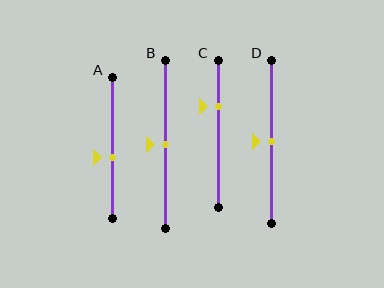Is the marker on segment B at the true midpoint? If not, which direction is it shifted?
Yes, the marker on segment B is at the true midpoint.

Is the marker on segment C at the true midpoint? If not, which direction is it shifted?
No, the marker on segment C is shifted upward by about 19% of the segment length.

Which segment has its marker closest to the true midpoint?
Segment B has its marker closest to the true midpoint.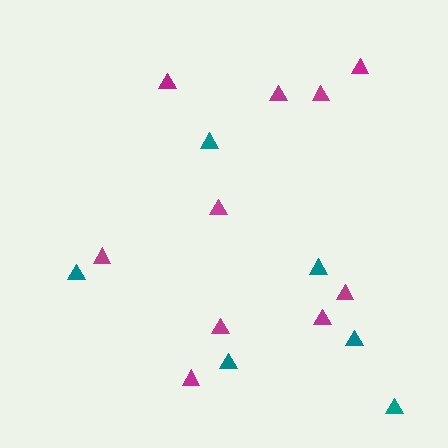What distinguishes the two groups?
There are 2 groups: one group of magenta triangles (10) and one group of teal triangles (6).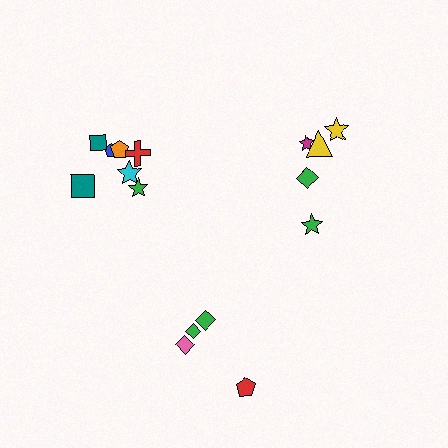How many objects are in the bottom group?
There are 4 objects.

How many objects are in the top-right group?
There are 5 objects.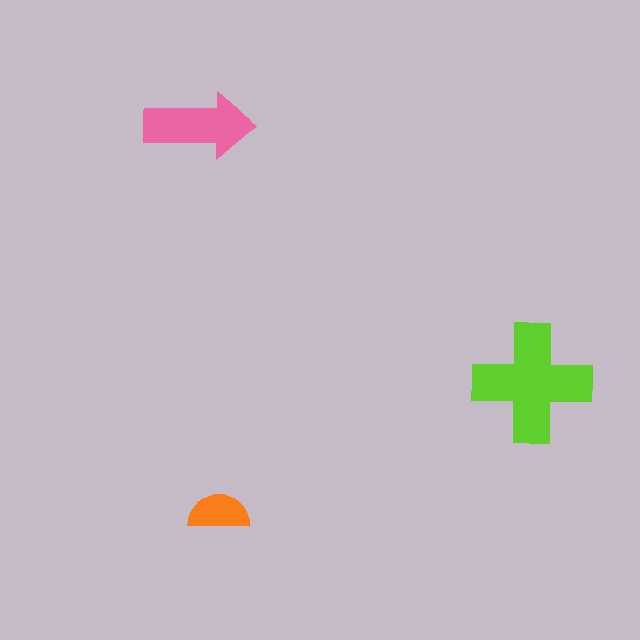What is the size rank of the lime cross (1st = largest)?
1st.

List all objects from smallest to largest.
The orange semicircle, the pink arrow, the lime cross.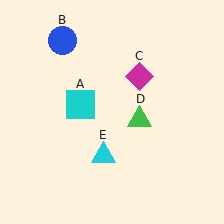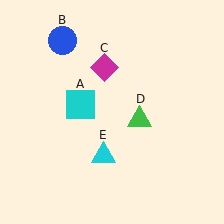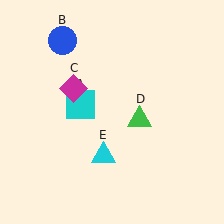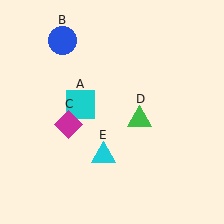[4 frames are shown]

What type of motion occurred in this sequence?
The magenta diamond (object C) rotated counterclockwise around the center of the scene.